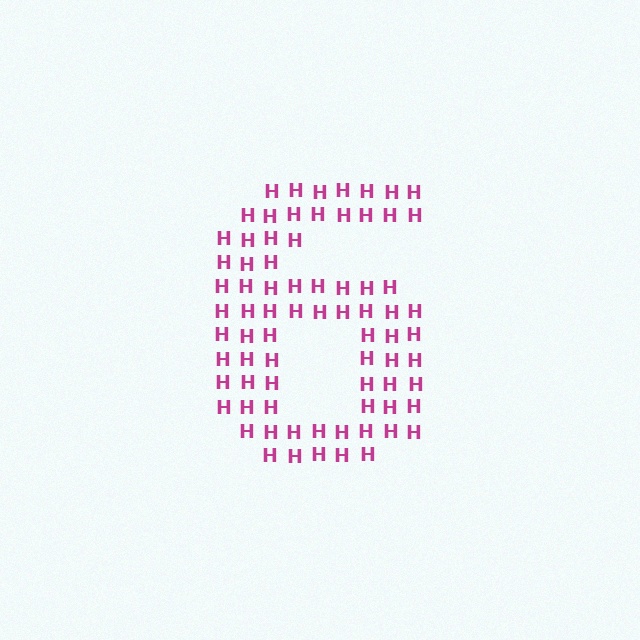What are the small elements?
The small elements are letter H's.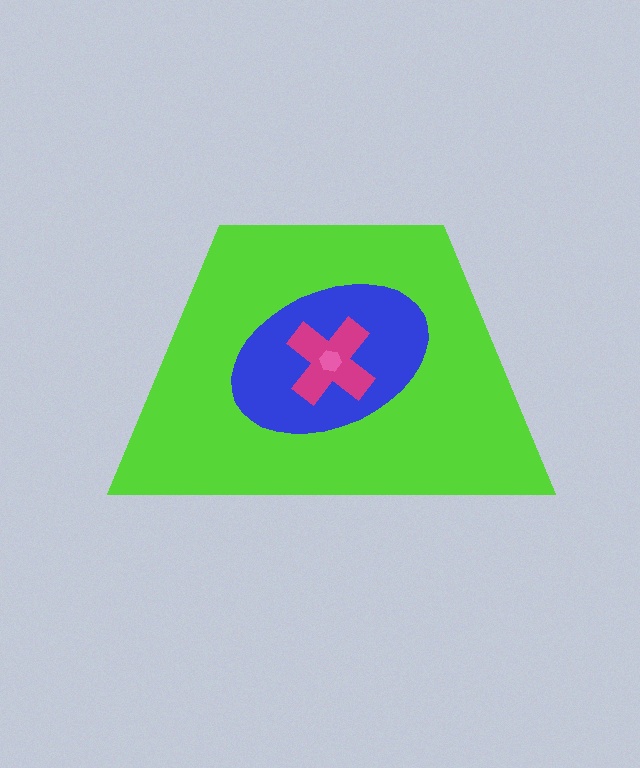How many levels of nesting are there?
4.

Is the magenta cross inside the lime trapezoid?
Yes.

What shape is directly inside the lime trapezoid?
The blue ellipse.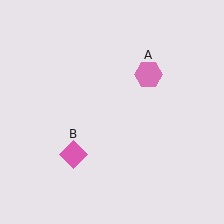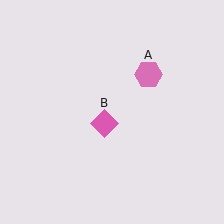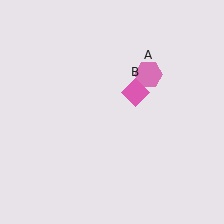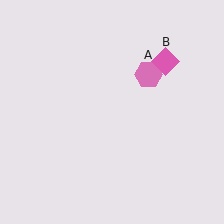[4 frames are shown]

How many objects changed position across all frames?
1 object changed position: pink diamond (object B).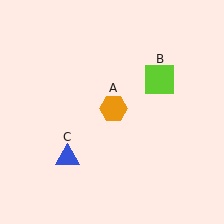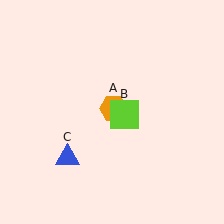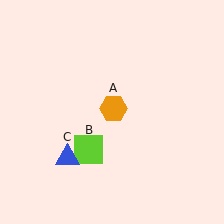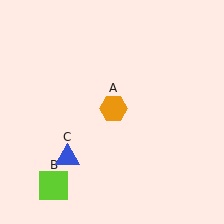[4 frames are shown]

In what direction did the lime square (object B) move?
The lime square (object B) moved down and to the left.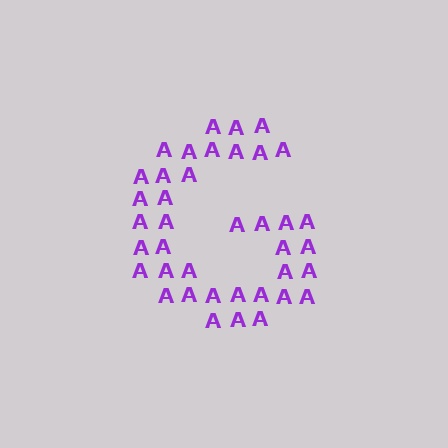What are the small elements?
The small elements are letter A's.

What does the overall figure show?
The overall figure shows the letter G.